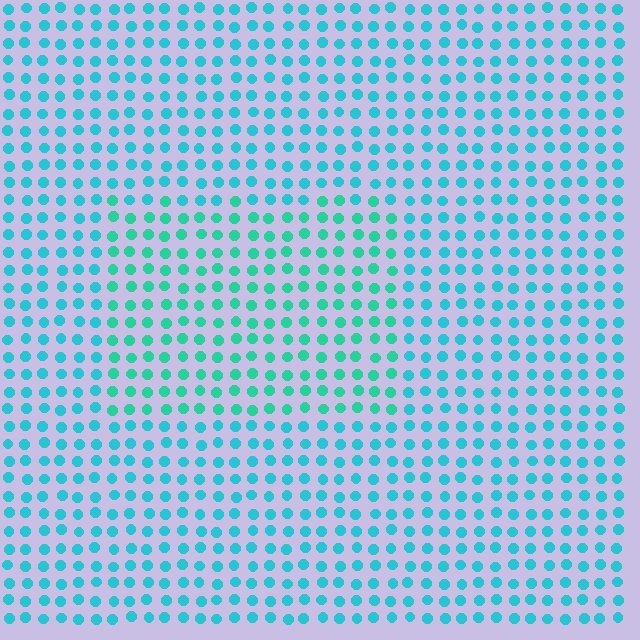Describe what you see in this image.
The image is filled with small cyan elements in a uniform arrangement. A rectangle-shaped region is visible where the elements are tinted to a slightly different hue, forming a subtle color boundary.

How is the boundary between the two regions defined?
The boundary is defined purely by a slight shift in hue (about 23 degrees). Spacing, size, and orientation are identical on both sides.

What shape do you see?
I see a rectangle.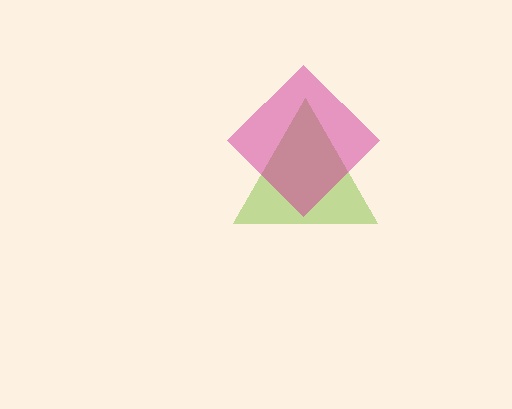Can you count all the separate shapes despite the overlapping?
Yes, there are 2 separate shapes.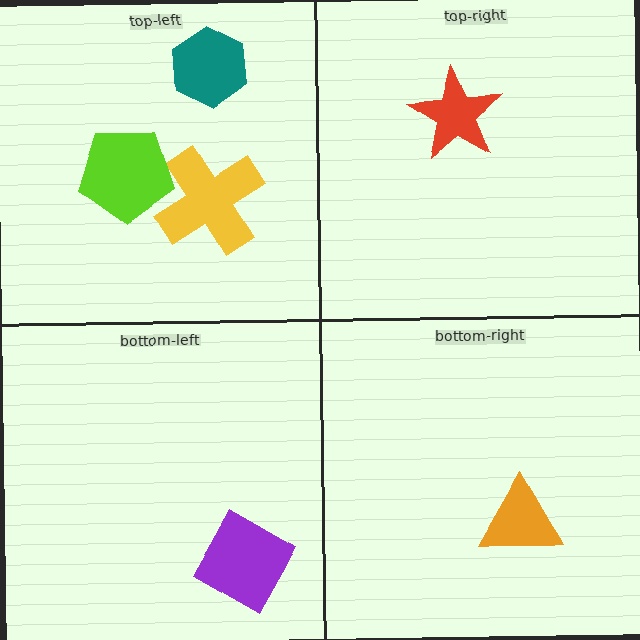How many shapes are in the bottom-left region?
1.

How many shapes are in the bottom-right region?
1.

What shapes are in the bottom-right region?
The orange triangle.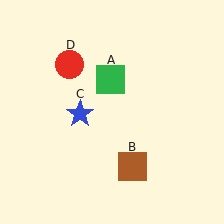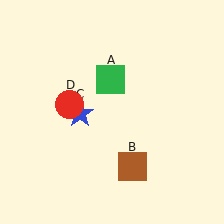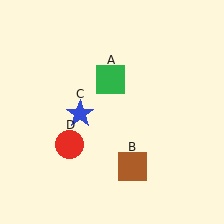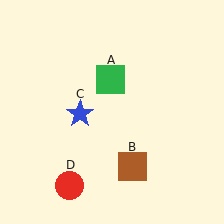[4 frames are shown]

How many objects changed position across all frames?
1 object changed position: red circle (object D).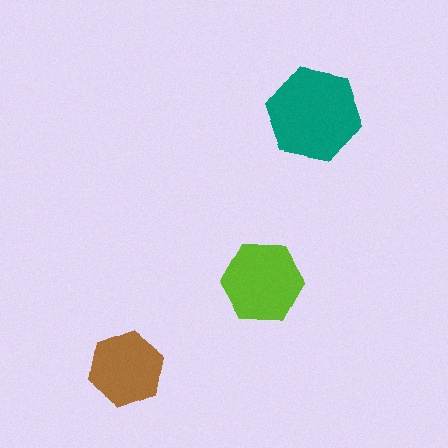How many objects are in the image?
There are 3 objects in the image.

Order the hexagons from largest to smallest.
the teal one, the lime one, the brown one.